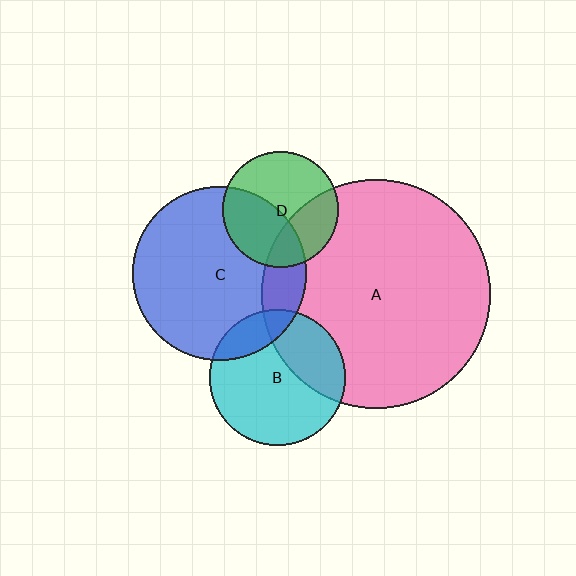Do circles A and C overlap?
Yes.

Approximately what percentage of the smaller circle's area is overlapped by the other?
Approximately 15%.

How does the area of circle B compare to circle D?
Approximately 1.4 times.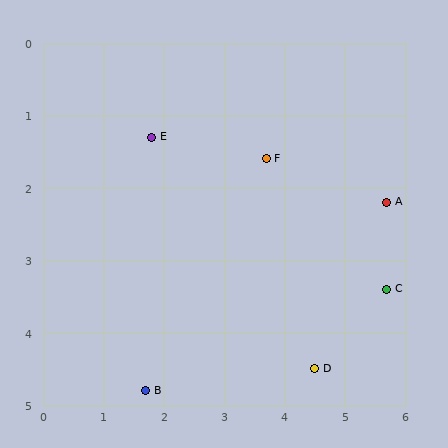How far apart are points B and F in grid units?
Points B and F are about 3.8 grid units apart.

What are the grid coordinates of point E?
Point E is at approximately (1.8, 1.3).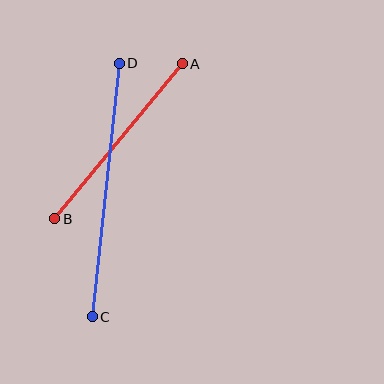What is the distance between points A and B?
The distance is approximately 201 pixels.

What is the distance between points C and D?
The distance is approximately 255 pixels.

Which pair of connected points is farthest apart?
Points C and D are farthest apart.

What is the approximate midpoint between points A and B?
The midpoint is at approximately (119, 141) pixels.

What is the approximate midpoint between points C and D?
The midpoint is at approximately (106, 190) pixels.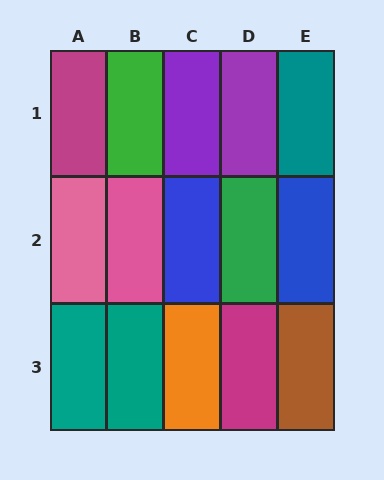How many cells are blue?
2 cells are blue.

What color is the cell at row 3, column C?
Orange.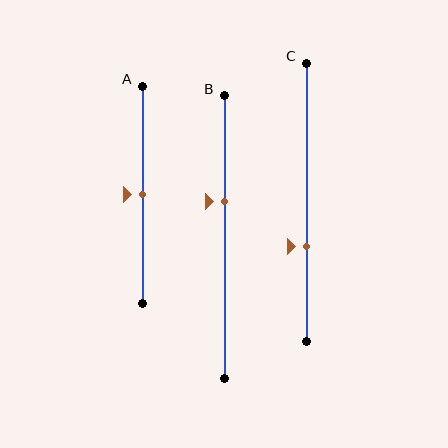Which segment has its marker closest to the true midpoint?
Segment A has its marker closest to the true midpoint.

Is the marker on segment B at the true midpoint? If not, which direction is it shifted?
No, the marker on segment B is shifted upward by about 13% of the segment length.